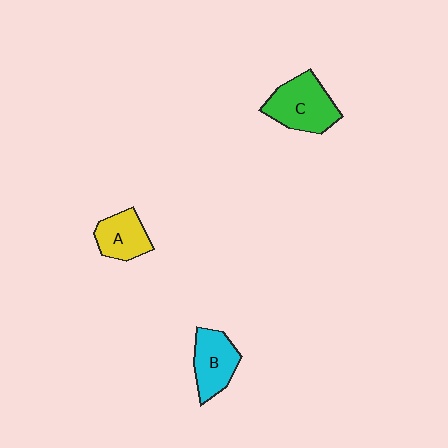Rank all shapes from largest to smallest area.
From largest to smallest: C (green), B (cyan), A (yellow).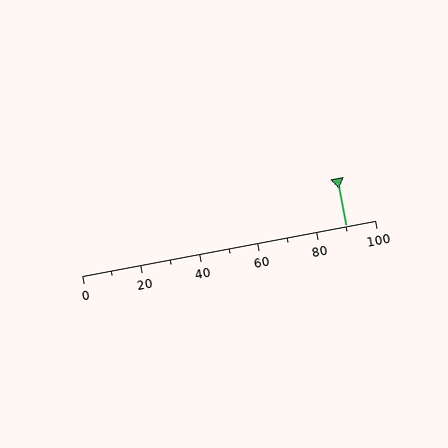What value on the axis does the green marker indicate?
The marker indicates approximately 90.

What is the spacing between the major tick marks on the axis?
The major ticks are spaced 20 apart.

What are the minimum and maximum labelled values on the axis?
The axis runs from 0 to 100.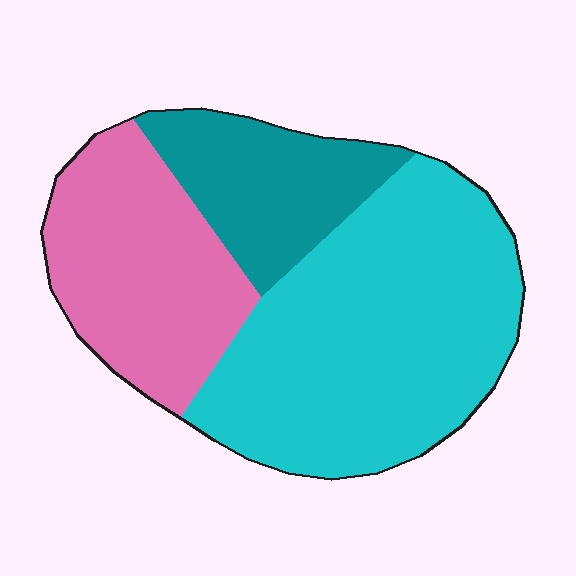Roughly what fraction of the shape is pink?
Pink takes up about one quarter (1/4) of the shape.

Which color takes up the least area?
Teal, at roughly 20%.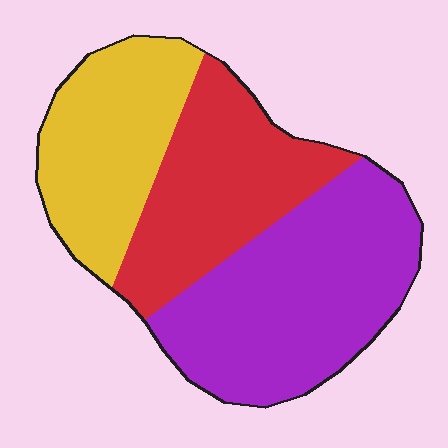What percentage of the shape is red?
Red takes up between a quarter and a half of the shape.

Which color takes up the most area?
Purple, at roughly 45%.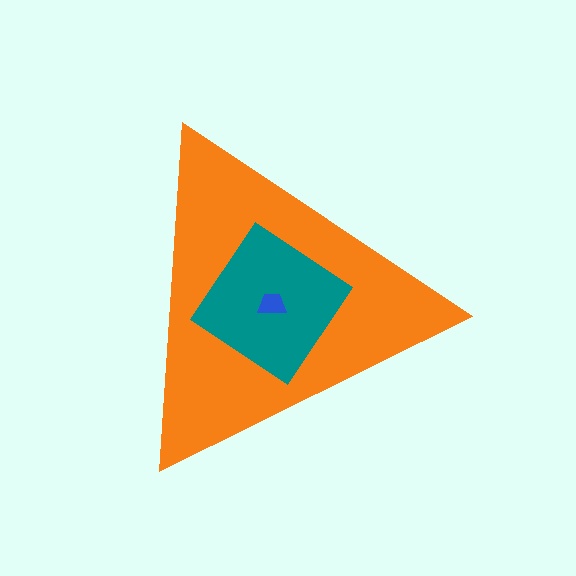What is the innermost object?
The blue trapezoid.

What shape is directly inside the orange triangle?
The teal diamond.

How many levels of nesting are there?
3.